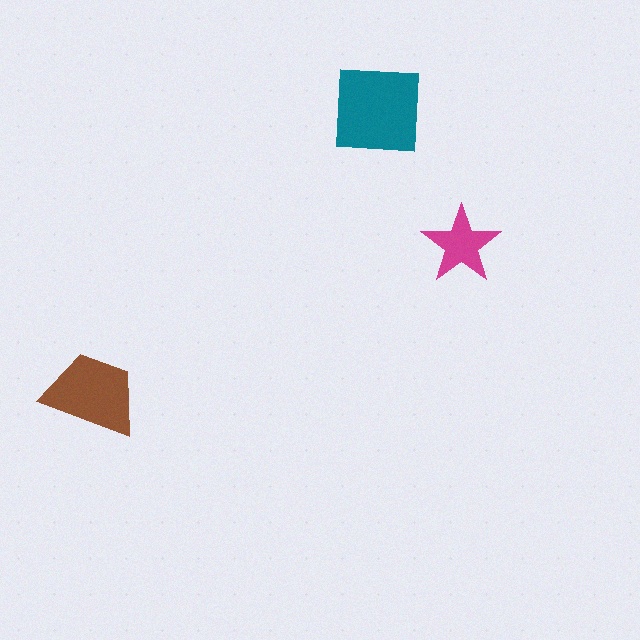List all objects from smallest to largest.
The magenta star, the brown trapezoid, the teal square.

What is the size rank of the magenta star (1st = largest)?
3rd.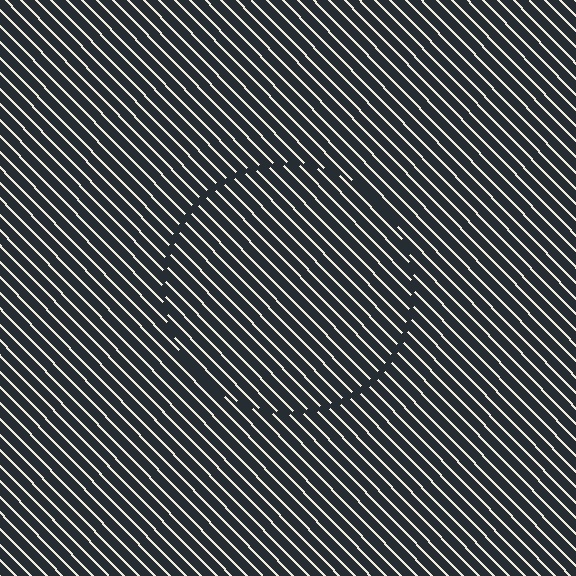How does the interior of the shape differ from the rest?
The interior of the shape contains the same grating, shifted by half a period — the contour is defined by the phase discontinuity where line-ends from the inner and outer gratings abut.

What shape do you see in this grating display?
An illusory circle. The interior of the shape contains the same grating, shifted by half a period — the contour is defined by the phase discontinuity where line-ends from the inner and outer gratings abut.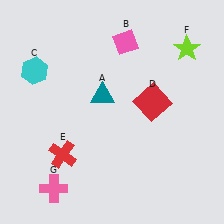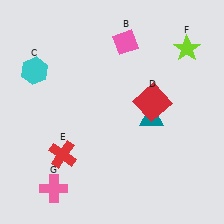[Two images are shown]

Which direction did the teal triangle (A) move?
The teal triangle (A) moved right.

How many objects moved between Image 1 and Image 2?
1 object moved between the two images.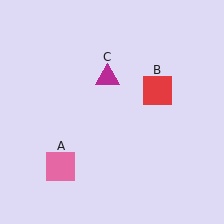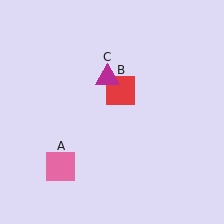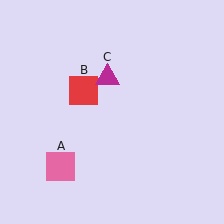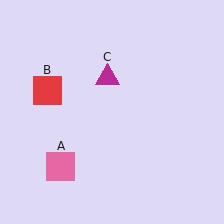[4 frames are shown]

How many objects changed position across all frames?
1 object changed position: red square (object B).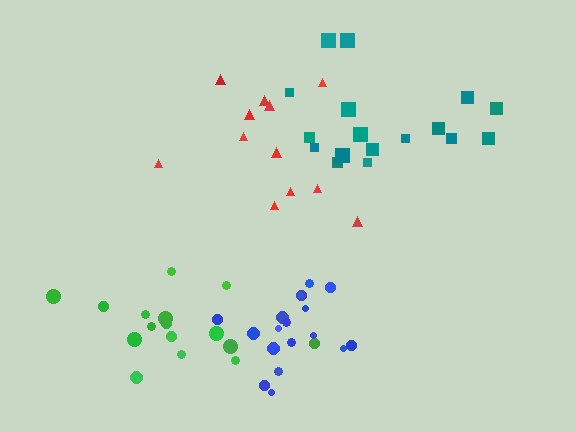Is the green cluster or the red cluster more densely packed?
Green.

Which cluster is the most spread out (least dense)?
Teal.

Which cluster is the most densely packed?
Blue.